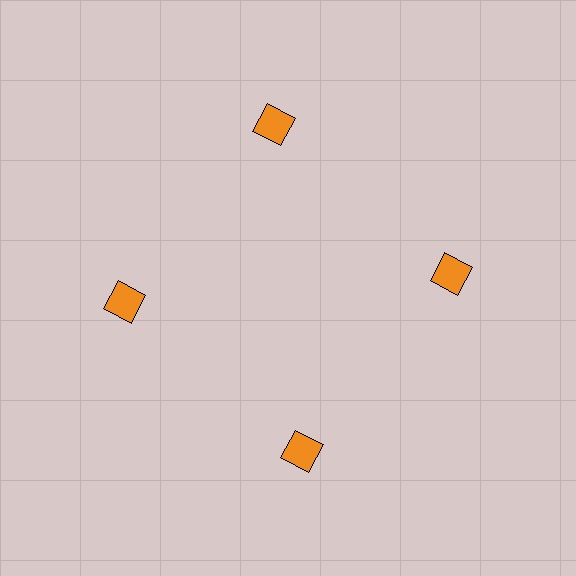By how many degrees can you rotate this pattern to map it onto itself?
The pattern maps onto itself every 90 degrees of rotation.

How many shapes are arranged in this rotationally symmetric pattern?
There are 4 shapes, arranged in 4 groups of 1.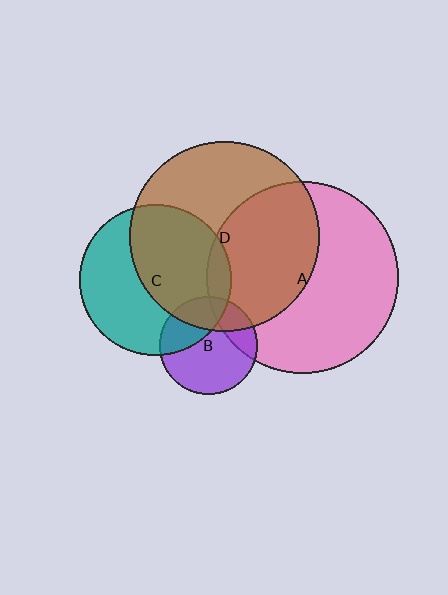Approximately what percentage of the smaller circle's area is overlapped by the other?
Approximately 25%.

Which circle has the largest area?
Circle A (pink).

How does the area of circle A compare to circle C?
Approximately 1.6 times.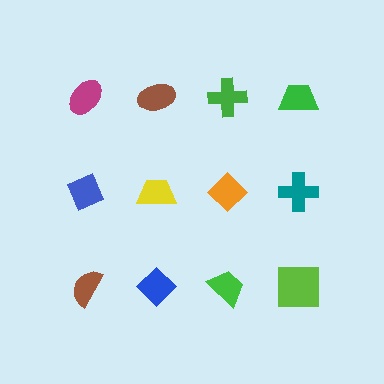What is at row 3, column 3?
A green trapezoid.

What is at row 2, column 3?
An orange diamond.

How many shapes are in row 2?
4 shapes.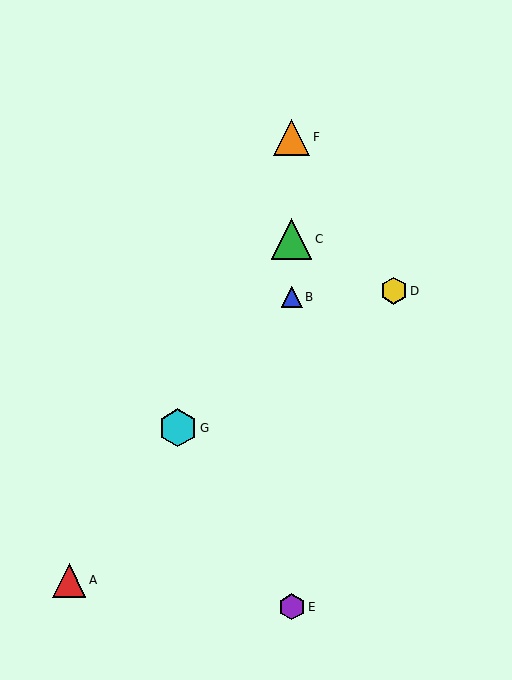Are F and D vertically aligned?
No, F is at x≈292 and D is at x≈394.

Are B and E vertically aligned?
Yes, both are at x≈292.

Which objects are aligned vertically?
Objects B, C, E, F are aligned vertically.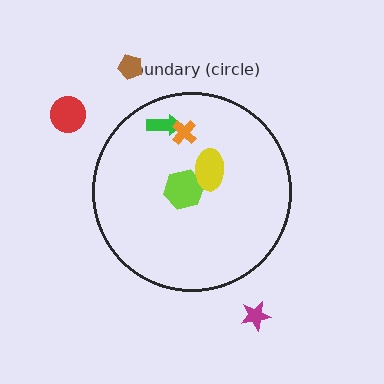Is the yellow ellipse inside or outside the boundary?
Inside.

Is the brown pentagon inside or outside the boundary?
Outside.